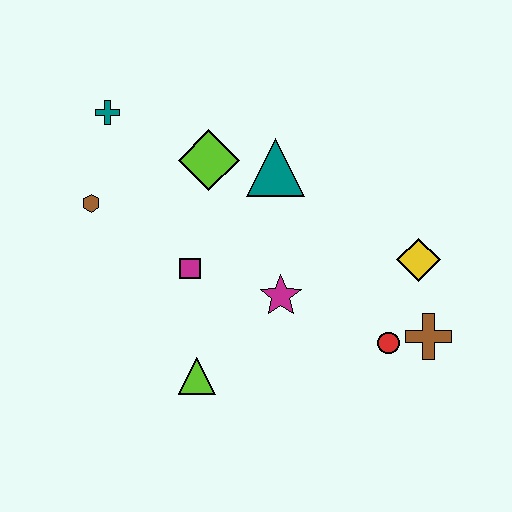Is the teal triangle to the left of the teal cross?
No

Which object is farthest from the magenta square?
The brown cross is farthest from the magenta square.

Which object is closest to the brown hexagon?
The teal cross is closest to the brown hexagon.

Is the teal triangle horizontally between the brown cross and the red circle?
No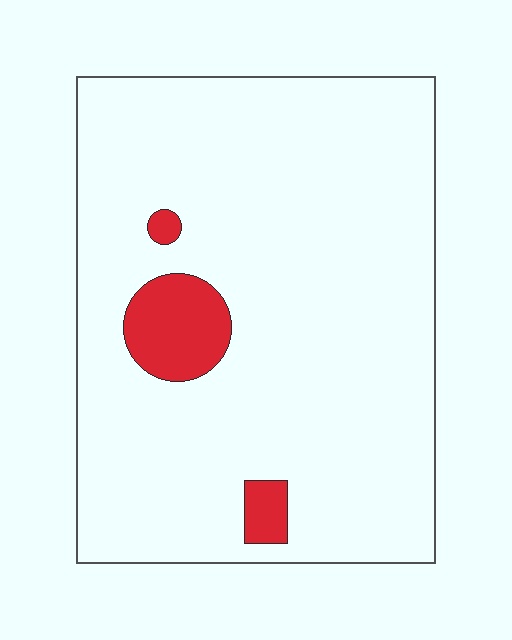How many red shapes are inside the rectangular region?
3.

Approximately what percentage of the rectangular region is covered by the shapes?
Approximately 5%.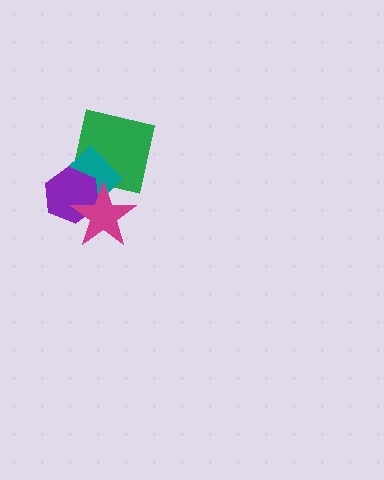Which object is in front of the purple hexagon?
The magenta star is in front of the purple hexagon.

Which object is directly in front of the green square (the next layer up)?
The teal diamond is directly in front of the green square.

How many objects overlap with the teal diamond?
3 objects overlap with the teal diamond.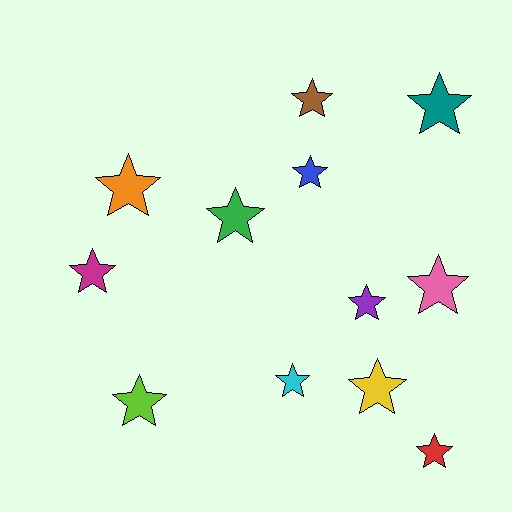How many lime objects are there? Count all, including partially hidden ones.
There is 1 lime object.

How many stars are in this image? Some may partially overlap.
There are 12 stars.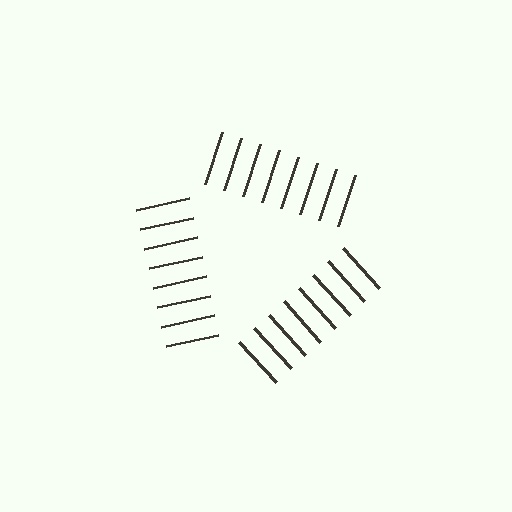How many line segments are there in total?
24 — 8 along each of the 3 edges.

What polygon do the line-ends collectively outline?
An illusory triangle — the line segments terminate on its edges but no continuous stroke is drawn.